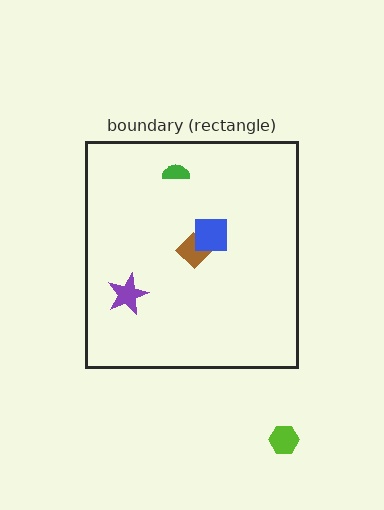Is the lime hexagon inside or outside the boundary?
Outside.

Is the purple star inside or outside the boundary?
Inside.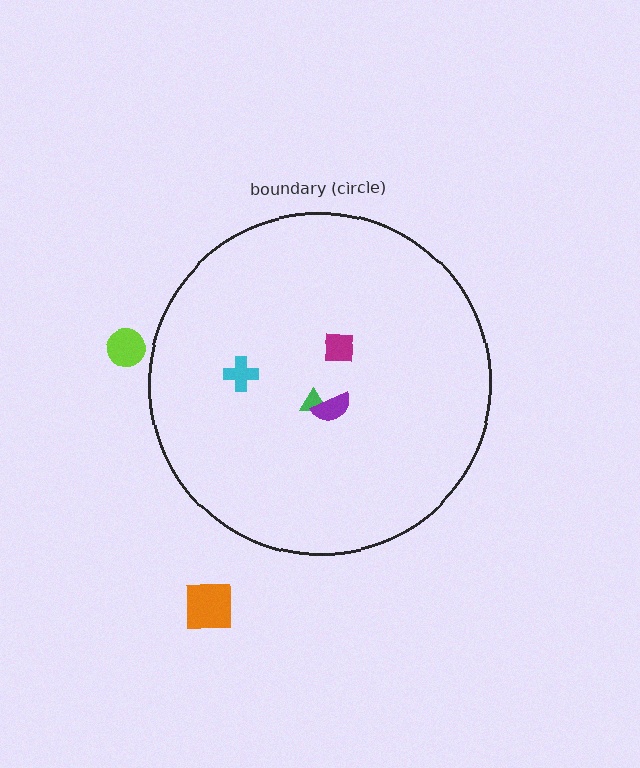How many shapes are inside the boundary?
4 inside, 2 outside.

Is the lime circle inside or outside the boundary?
Outside.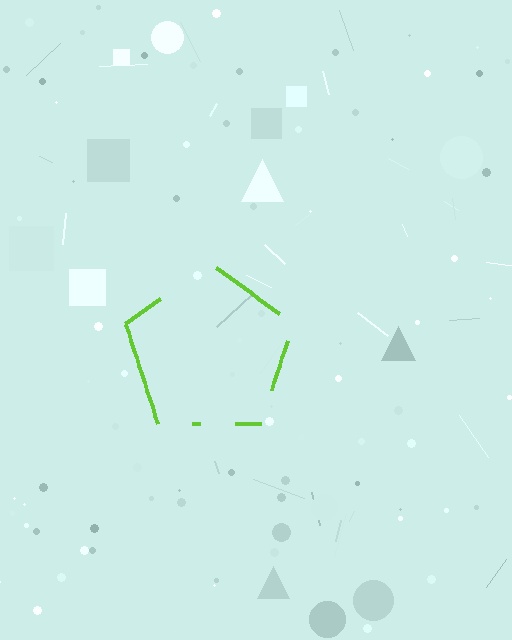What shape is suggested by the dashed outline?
The dashed outline suggests a pentagon.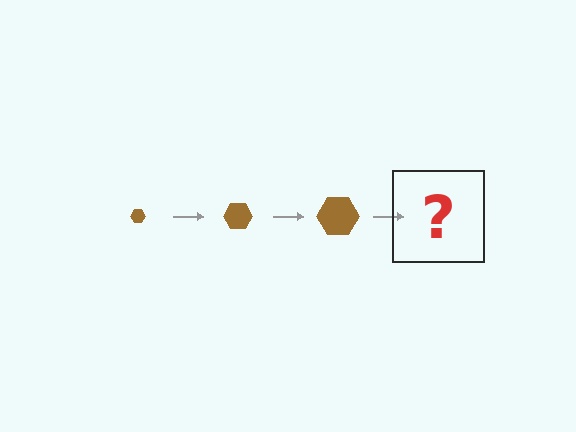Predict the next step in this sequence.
The next step is a brown hexagon, larger than the previous one.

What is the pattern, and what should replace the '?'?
The pattern is that the hexagon gets progressively larger each step. The '?' should be a brown hexagon, larger than the previous one.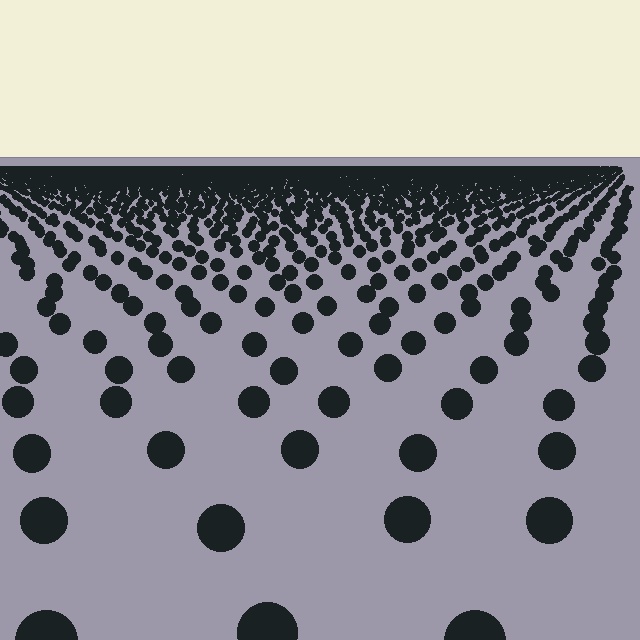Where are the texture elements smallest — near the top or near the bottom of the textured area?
Near the top.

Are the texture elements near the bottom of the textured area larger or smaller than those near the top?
Larger. Near the bottom, elements are closer to the viewer and appear at a bigger on-screen size.